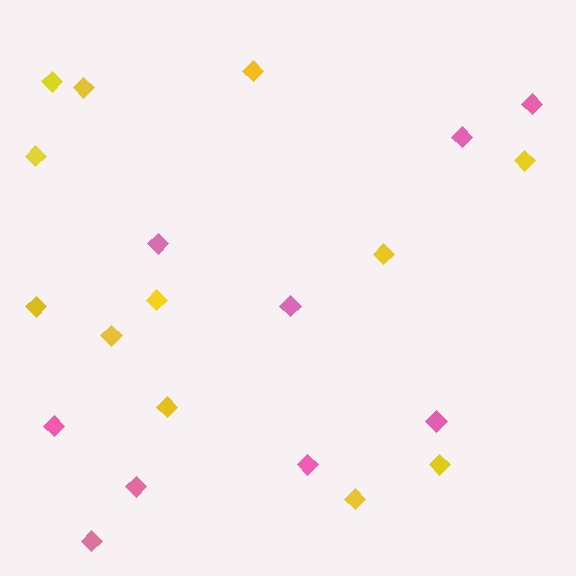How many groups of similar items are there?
There are 2 groups: one group of yellow diamonds (12) and one group of pink diamonds (9).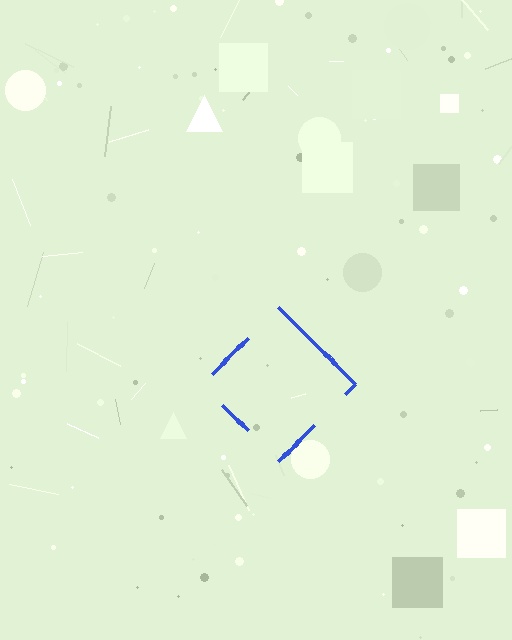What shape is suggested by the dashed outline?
The dashed outline suggests a diamond.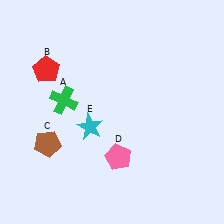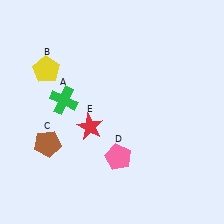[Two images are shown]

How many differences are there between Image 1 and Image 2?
There are 2 differences between the two images.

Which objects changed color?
B changed from red to yellow. E changed from cyan to red.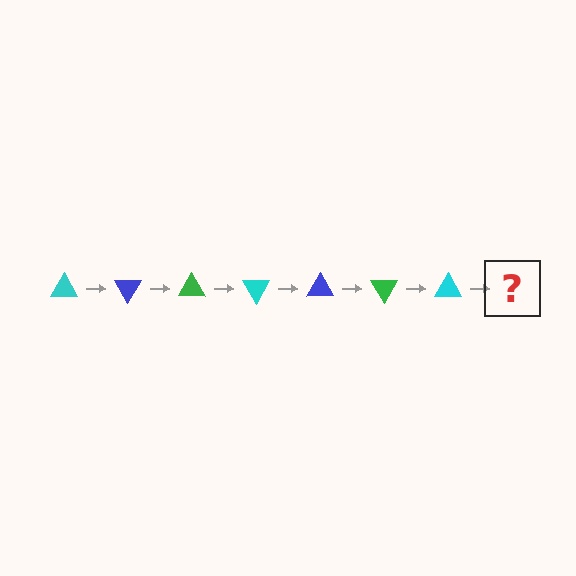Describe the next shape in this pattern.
It should be a blue triangle, rotated 420 degrees from the start.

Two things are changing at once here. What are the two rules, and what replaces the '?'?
The two rules are that it rotates 60 degrees each step and the color cycles through cyan, blue, and green. The '?' should be a blue triangle, rotated 420 degrees from the start.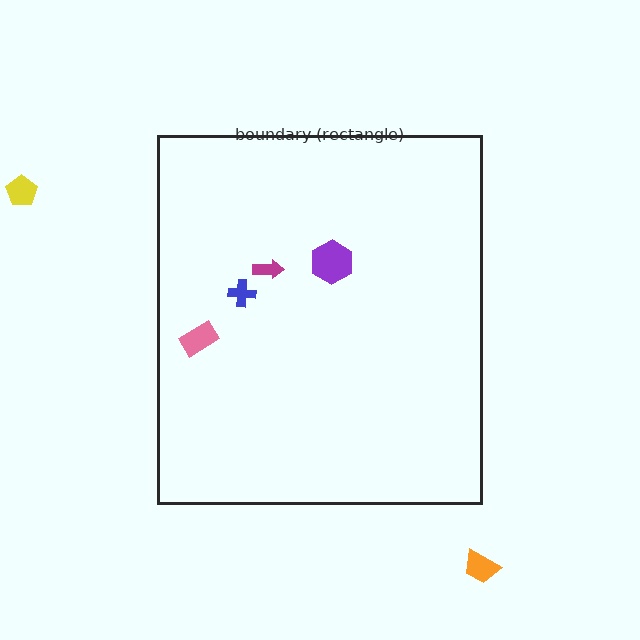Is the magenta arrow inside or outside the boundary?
Inside.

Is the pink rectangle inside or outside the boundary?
Inside.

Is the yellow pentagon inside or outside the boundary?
Outside.